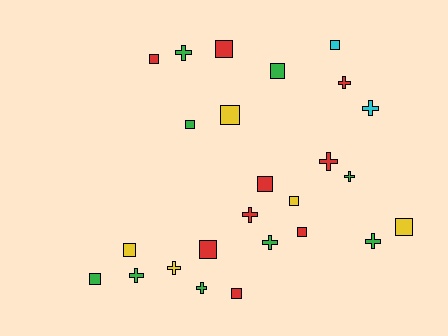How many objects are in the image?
There are 25 objects.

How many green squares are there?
There are 3 green squares.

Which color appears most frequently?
Green, with 9 objects.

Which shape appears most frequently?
Square, with 14 objects.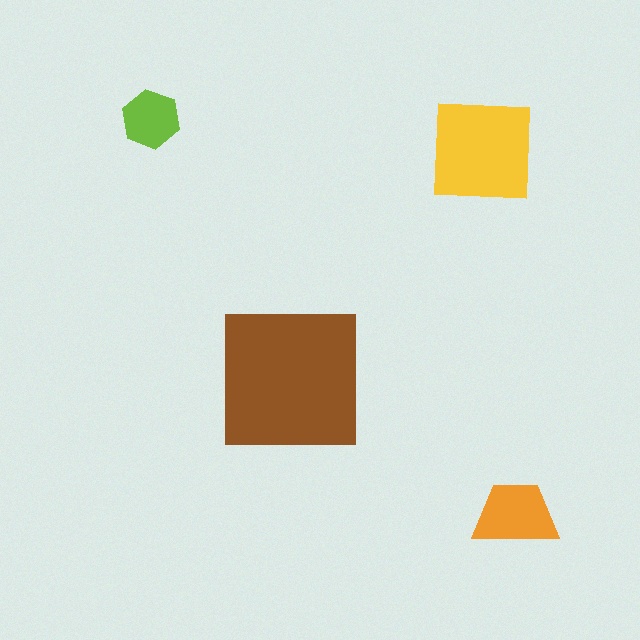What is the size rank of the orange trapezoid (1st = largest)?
3rd.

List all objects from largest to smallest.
The brown square, the yellow square, the orange trapezoid, the lime hexagon.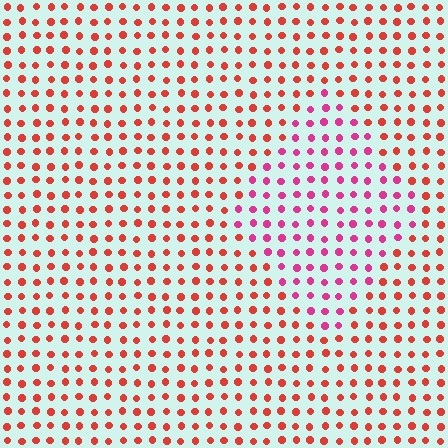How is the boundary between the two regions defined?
The boundary is defined purely by a slight shift in hue (about 36 degrees). Spacing, size, and orientation are identical on both sides.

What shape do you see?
I see a diamond.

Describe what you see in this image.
The image is filled with small red elements in a uniform arrangement. A diamond-shaped region is visible where the elements are tinted to a slightly different hue, forming a subtle color boundary.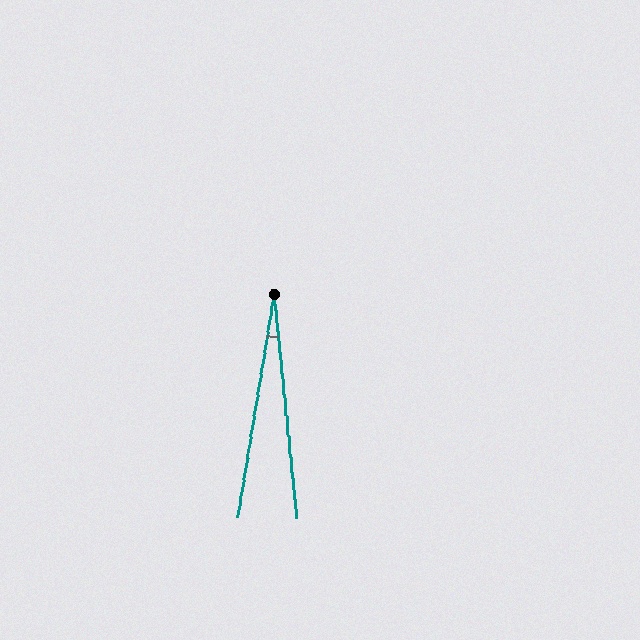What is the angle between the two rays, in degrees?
Approximately 15 degrees.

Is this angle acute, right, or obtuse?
It is acute.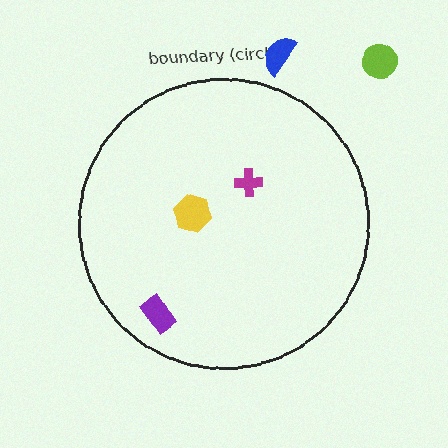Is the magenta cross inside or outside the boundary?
Inside.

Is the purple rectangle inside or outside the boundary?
Inside.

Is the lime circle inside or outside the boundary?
Outside.